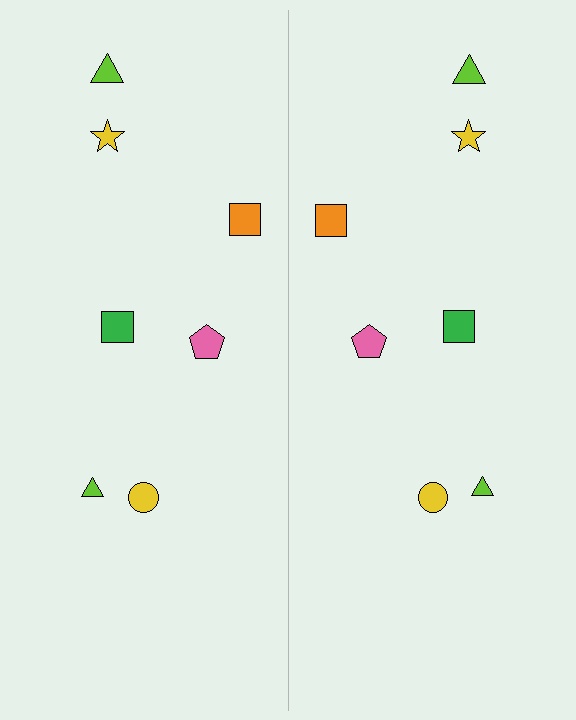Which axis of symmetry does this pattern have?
The pattern has a vertical axis of symmetry running through the center of the image.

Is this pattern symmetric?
Yes, this pattern has bilateral (reflection) symmetry.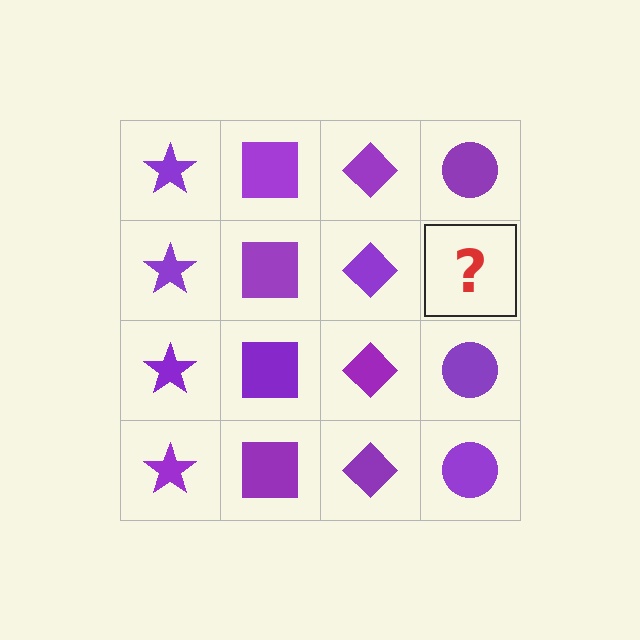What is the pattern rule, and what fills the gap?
The rule is that each column has a consistent shape. The gap should be filled with a purple circle.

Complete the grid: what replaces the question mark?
The question mark should be replaced with a purple circle.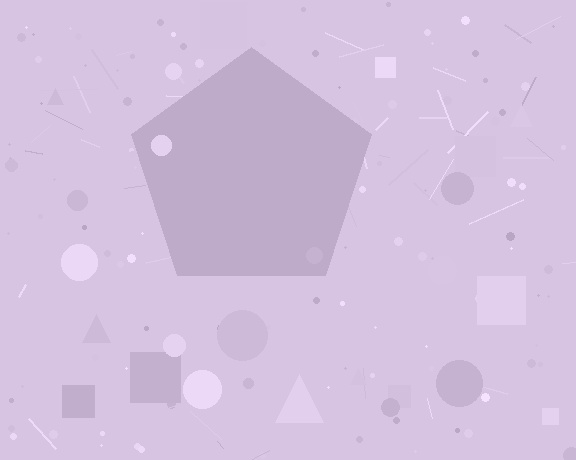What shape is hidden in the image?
A pentagon is hidden in the image.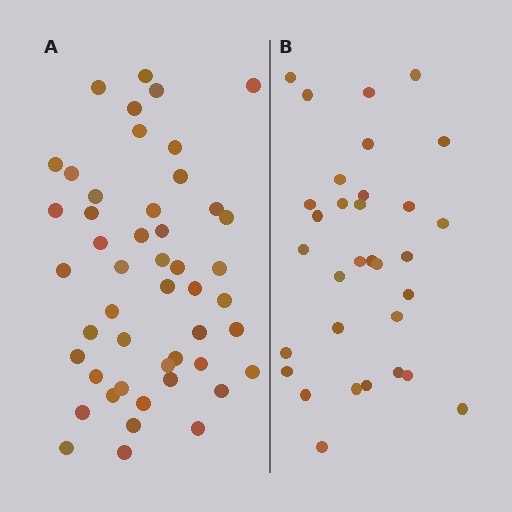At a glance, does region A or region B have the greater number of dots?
Region A (the left region) has more dots.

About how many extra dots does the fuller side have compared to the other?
Region A has approximately 15 more dots than region B.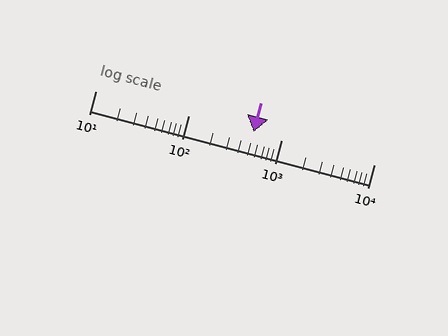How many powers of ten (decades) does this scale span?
The scale spans 3 decades, from 10 to 10000.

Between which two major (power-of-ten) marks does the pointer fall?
The pointer is between 100 and 1000.